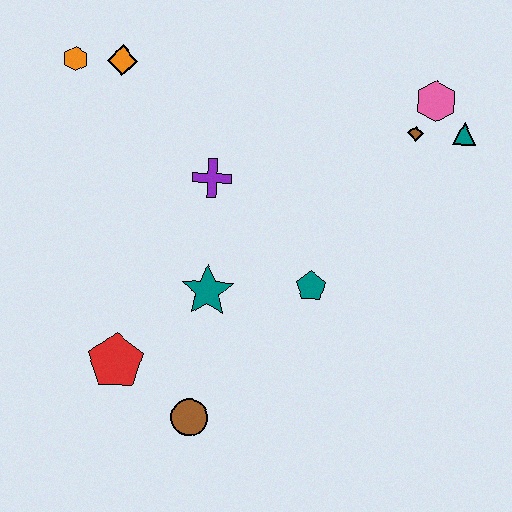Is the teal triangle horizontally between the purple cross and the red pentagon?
No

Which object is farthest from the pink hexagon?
The red pentagon is farthest from the pink hexagon.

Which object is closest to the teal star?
The teal pentagon is closest to the teal star.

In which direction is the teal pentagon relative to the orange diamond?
The teal pentagon is below the orange diamond.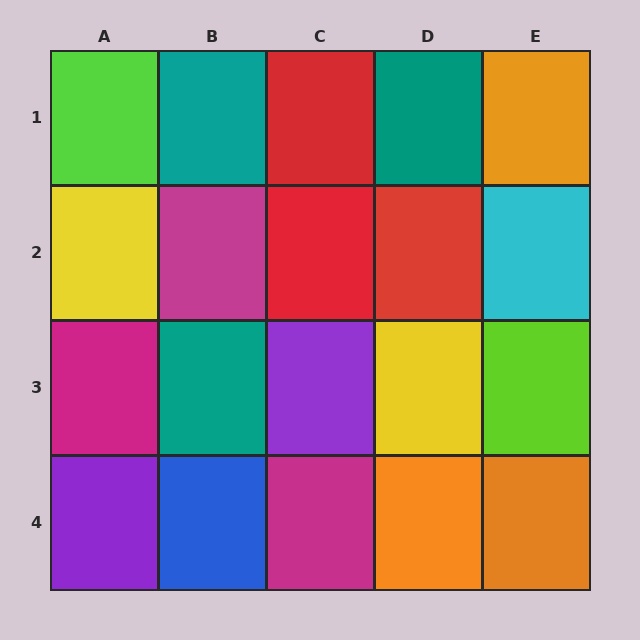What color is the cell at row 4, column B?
Blue.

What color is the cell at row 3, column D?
Yellow.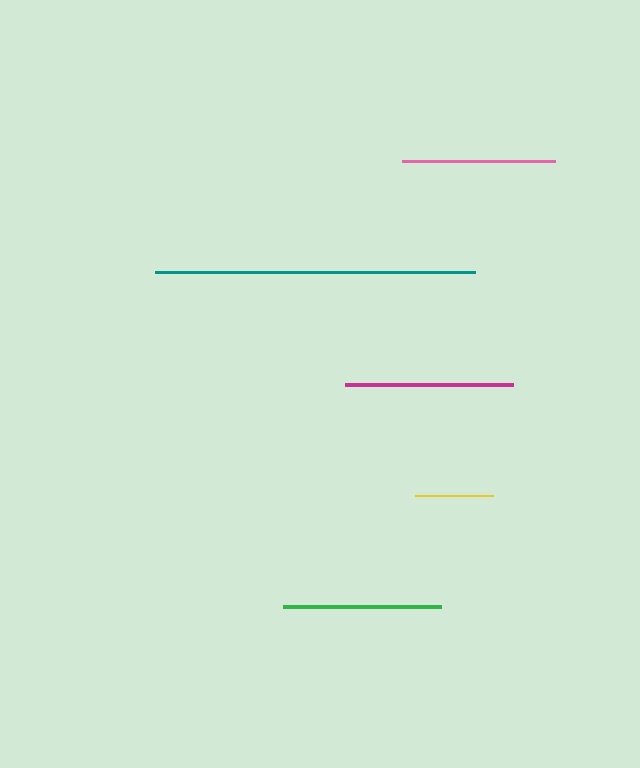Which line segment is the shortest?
The yellow line is the shortest at approximately 78 pixels.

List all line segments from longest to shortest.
From longest to shortest: teal, magenta, green, pink, yellow.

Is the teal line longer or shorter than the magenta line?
The teal line is longer than the magenta line.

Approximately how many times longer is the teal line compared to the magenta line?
The teal line is approximately 1.9 times the length of the magenta line.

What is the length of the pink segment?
The pink segment is approximately 153 pixels long.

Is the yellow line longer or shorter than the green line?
The green line is longer than the yellow line.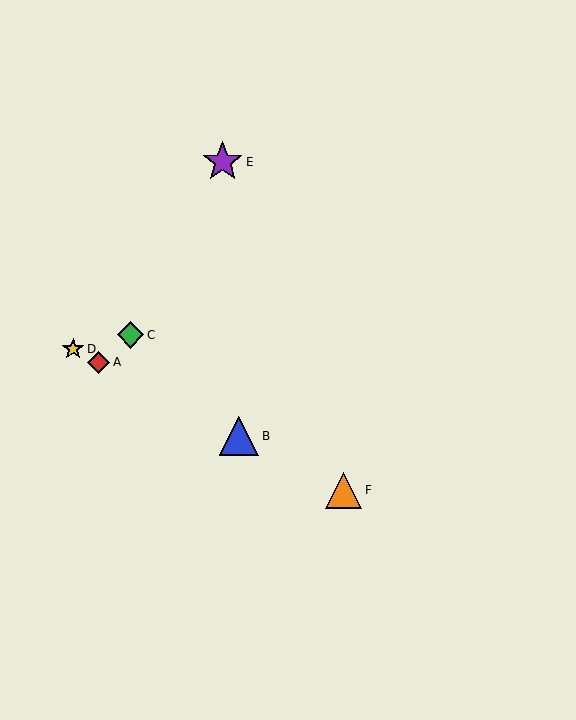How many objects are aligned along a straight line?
4 objects (A, B, D, F) are aligned along a straight line.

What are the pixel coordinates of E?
Object E is at (223, 162).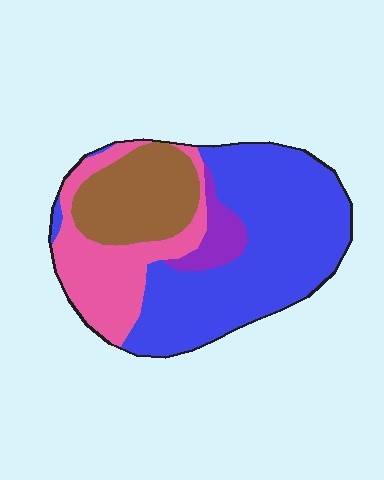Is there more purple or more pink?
Pink.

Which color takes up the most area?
Blue, at roughly 50%.